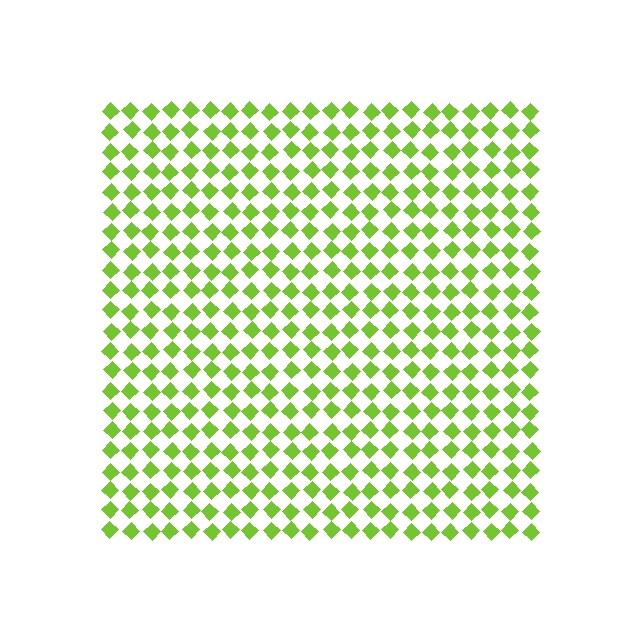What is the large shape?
The large shape is a square.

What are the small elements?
The small elements are diamonds.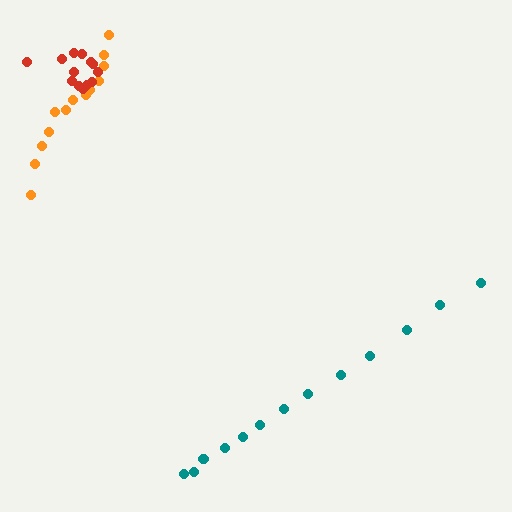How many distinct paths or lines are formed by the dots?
There are 3 distinct paths.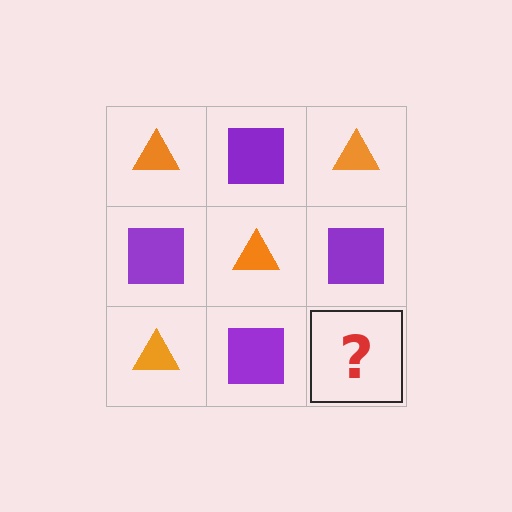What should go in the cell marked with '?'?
The missing cell should contain an orange triangle.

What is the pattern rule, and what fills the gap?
The rule is that it alternates orange triangle and purple square in a checkerboard pattern. The gap should be filled with an orange triangle.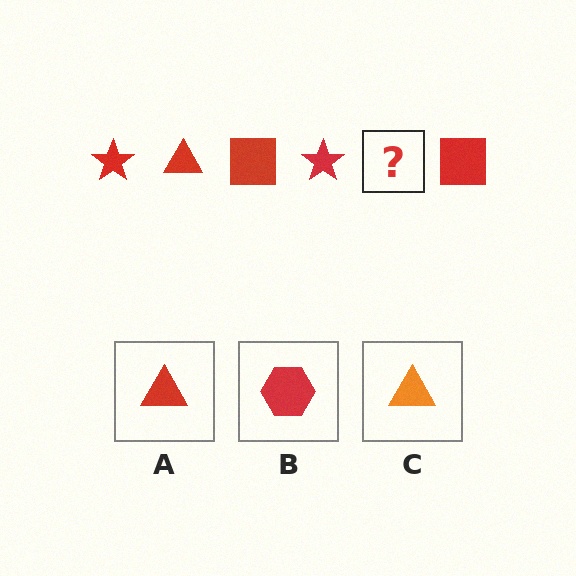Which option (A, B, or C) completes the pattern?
A.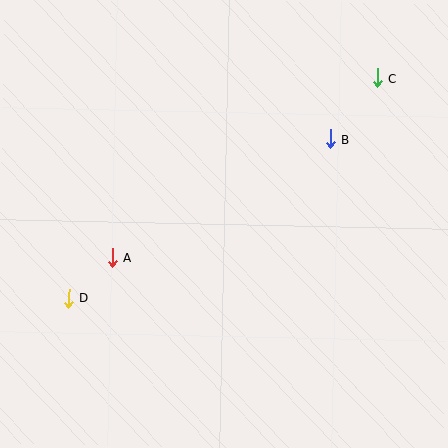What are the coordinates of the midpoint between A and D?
The midpoint between A and D is at (91, 278).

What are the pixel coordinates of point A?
Point A is at (112, 258).